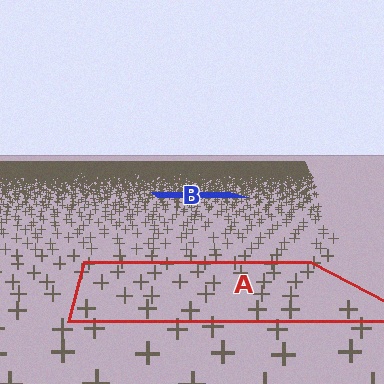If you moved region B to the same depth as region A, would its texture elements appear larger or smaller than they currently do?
They would appear larger. At a closer depth, the same texture elements are projected at a bigger on-screen size.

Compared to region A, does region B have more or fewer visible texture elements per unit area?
Region B has more texture elements per unit area — they are packed more densely because it is farther away.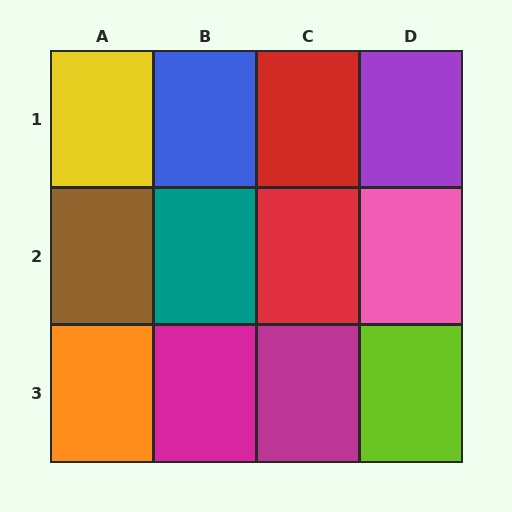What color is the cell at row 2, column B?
Teal.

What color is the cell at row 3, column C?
Magenta.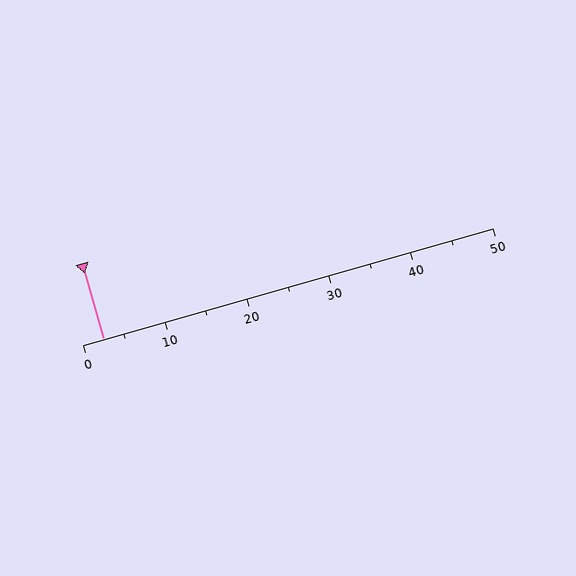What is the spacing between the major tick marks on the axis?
The major ticks are spaced 10 apart.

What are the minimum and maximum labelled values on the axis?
The axis runs from 0 to 50.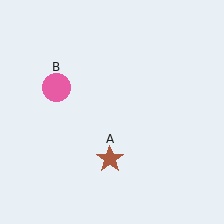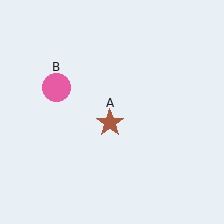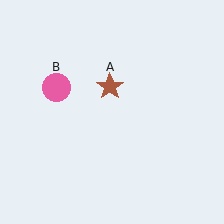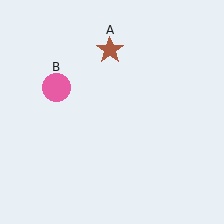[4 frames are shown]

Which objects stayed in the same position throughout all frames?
Pink circle (object B) remained stationary.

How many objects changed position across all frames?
1 object changed position: brown star (object A).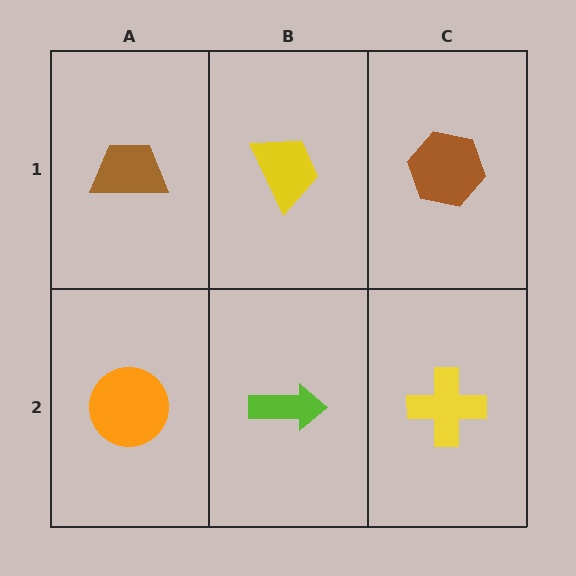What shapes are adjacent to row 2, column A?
A brown trapezoid (row 1, column A), a lime arrow (row 2, column B).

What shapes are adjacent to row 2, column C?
A brown hexagon (row 1, column C), a lime arrow (row 2, column B).